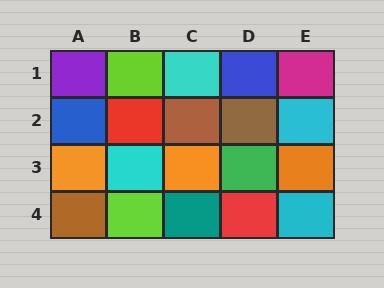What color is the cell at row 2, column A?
Blue.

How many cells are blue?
2 cells are blue.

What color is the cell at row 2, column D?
Brown.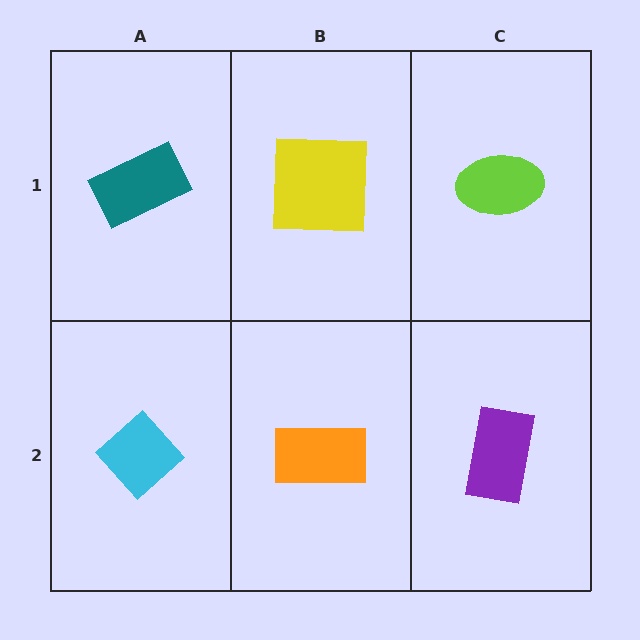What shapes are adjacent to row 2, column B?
A yellow square (row 1, column B), a cyan diamond (row 2, column A), a purple rectangle (row 2, column C).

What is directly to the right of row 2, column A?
An orange rectangle.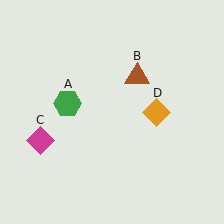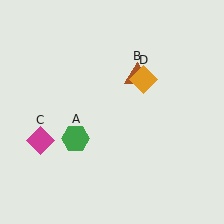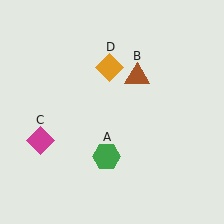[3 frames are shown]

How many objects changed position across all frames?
2 objects changed position: green hexagon (object A), orange diamond (object D).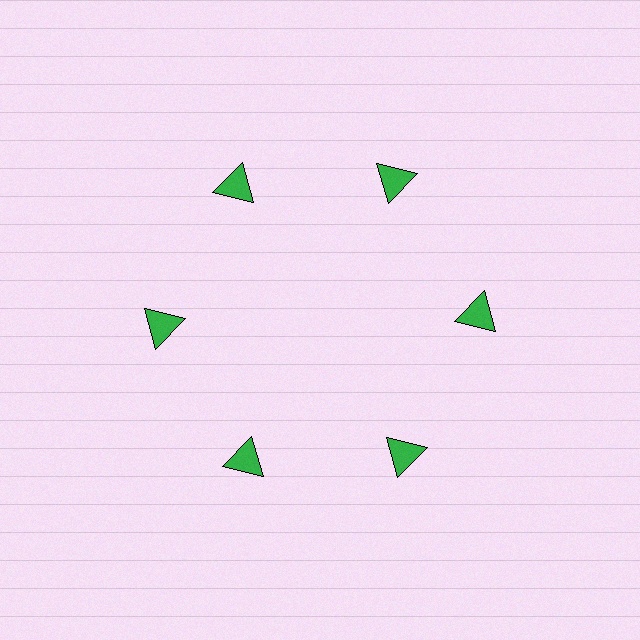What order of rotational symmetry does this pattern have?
This pattern has 6-fold rotational symmetry.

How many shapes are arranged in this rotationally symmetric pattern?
There are 6 shapes, arranged in 6 groups of 1.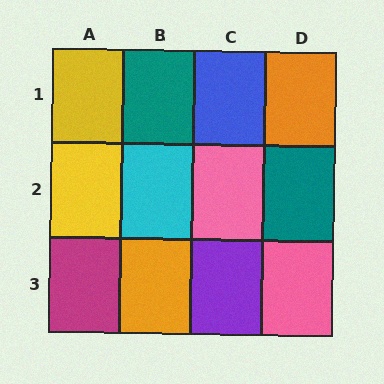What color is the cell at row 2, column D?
Teal.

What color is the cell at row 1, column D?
Orange.